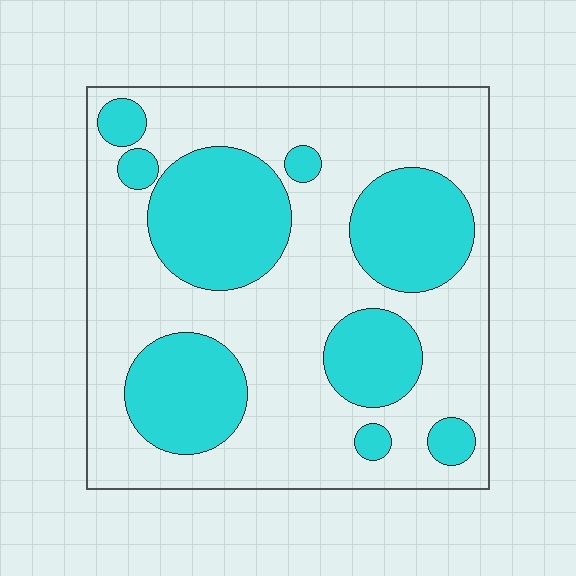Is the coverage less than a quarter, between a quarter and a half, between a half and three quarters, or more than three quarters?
Between a quarter and a half.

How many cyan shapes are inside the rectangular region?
9.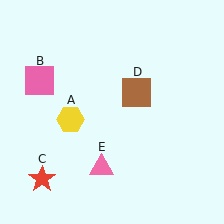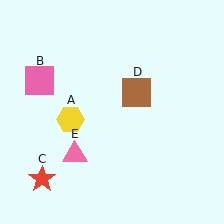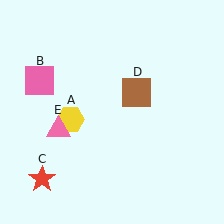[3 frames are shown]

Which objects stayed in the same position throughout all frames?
Yellow hexagon (object A) and pink square (object B) and red star (object C) and brown square (object D) remained stationary.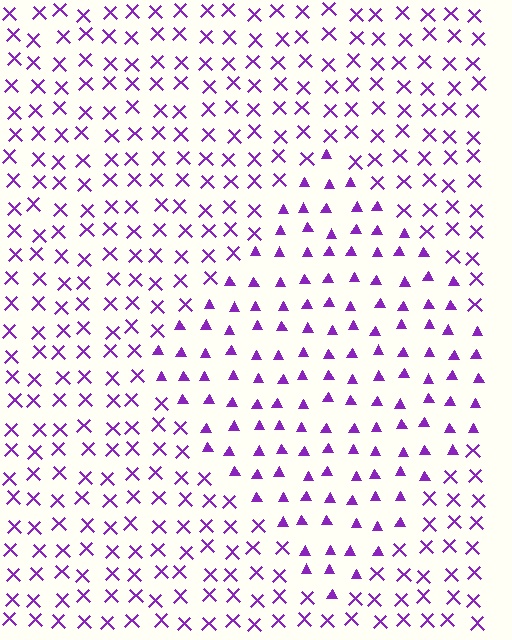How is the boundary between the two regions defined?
The boundary is defined by a change in element shape: triangles inside vs. X marks outside. All elements share the same color and spacing.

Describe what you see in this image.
The image is filled with small purple elements arranged in a uniform grid. A diamond-shaped region contains triangles, while the surrounding area contains X marks. The boundary is defined purely by the change in element shape.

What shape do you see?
I see a diamond.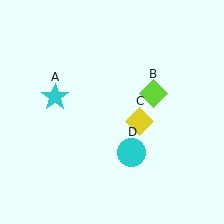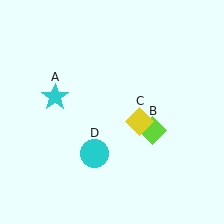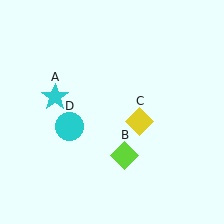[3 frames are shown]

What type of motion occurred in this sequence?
The lime diamond (object B), cyan circle (object D) rotated clockwise around the center of the scene.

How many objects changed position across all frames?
2 objects changed position: lime diamond (object B), cyan circle (object D).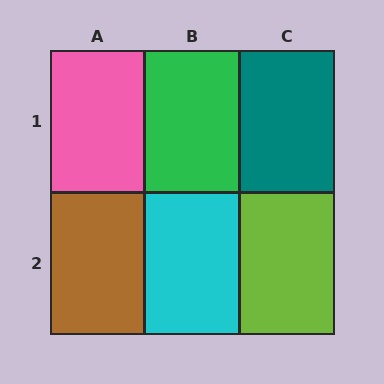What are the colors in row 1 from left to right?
Pink, green, teal.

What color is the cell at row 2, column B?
Cyan.